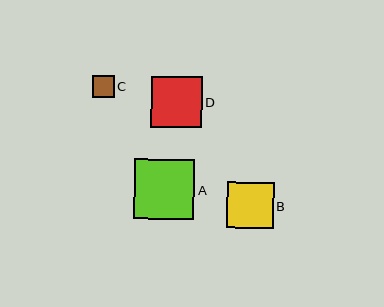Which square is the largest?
Square A is the largest with a size of approximately 60 pixels.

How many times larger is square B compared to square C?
Square B is approximately 2.1 times the size of square C.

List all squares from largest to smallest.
From largest to smallest: A, D, B, C.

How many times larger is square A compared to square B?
Square A is approximately 1.3 times the size of square B.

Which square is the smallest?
Square C is the smallest with a size of approximately 22 pixels.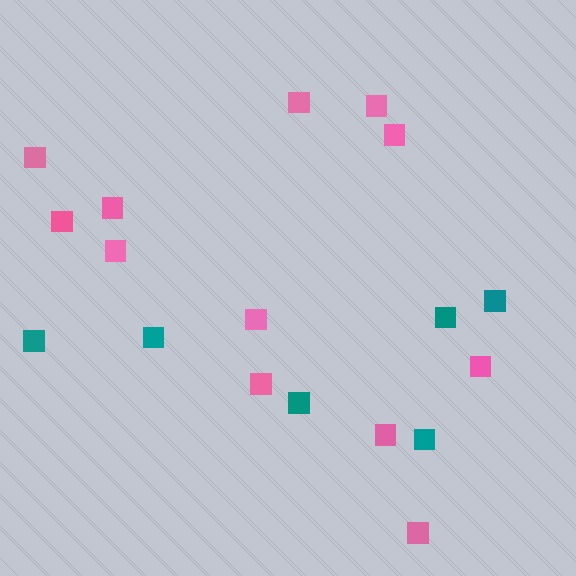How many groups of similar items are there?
There are 2 groups: one group of pink squares (12) and one group of teal squares (6).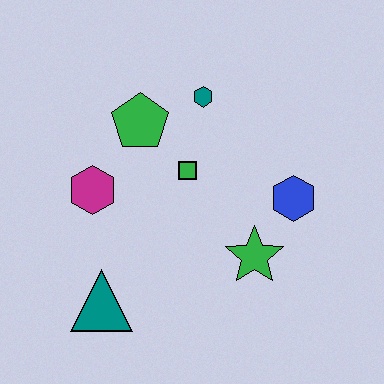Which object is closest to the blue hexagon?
The green star is closest to the blue hexagon.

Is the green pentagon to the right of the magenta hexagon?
Yes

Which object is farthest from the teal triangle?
The teal hexagon is farthest from the teal triangle.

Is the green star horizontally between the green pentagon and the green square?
No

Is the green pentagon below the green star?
No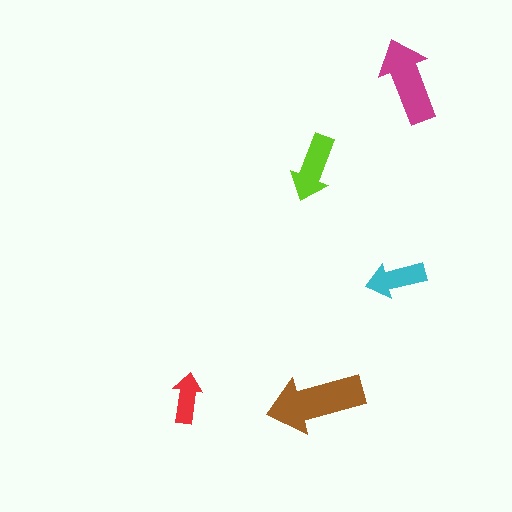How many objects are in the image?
There are 5 objects in the image.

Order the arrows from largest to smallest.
the brown one, the magenta one, the lime one, the cyan one, the red one.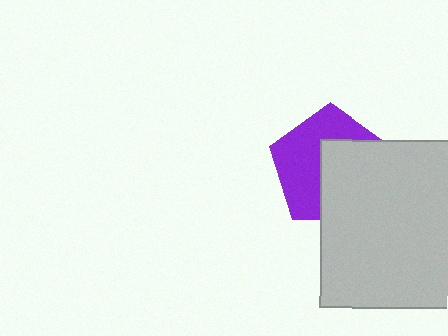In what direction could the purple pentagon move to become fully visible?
The purple pentagon could move toward the upper-left. That would shift it out from behind the light gray square entirely.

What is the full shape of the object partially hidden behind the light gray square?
The partially hidden object is a purple pentagon.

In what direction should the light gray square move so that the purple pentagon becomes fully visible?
The light gray square should move toward the lower-right. That is the shortest direction to clear the overlap and leave the purple pentagon fully visible.